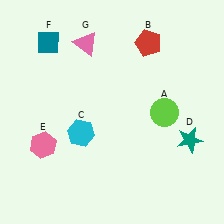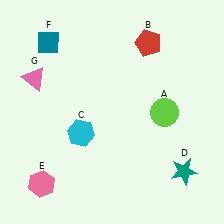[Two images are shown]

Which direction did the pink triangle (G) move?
The pink triangle (G) moved left.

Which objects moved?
The objects that moved are: the teal star (D), the pink hexagon (E), the pink triangle (G).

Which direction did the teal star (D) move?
The teal star (D) moved down.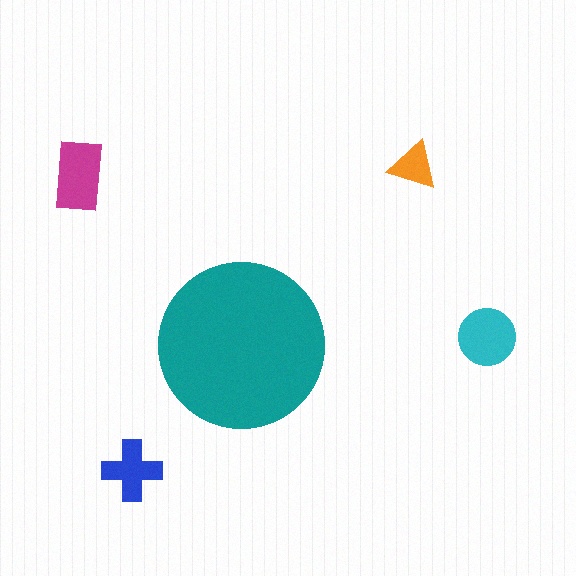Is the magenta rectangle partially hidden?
No, the magenta rectangle is fully visible.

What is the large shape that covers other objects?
A teal circle.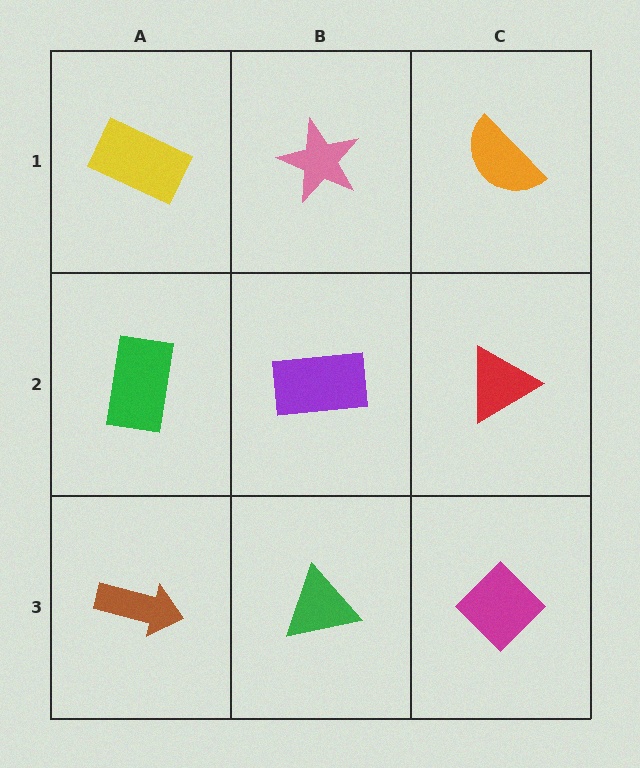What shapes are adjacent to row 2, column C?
An orange semicircle (row 1, column C), a magenta diamond (row 3, column C), a purple rectangle (row 2, column B).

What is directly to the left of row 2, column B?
A green rectangle.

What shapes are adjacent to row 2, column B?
A pink star (row 1, column B), a green triangle (row 3, column B), a green rectangle (row 2, column A), a red triangle (row 2, column C).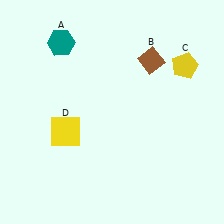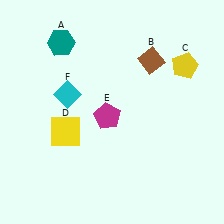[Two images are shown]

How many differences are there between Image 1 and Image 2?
There are 2 differences between the two images.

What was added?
A magenta pentagon (E), a cyan diamond (F) were added in Image 2.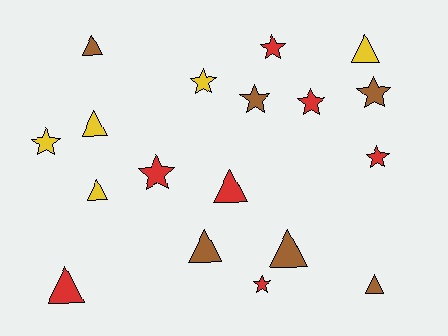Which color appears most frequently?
Red, with 7 objects.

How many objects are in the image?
There are 18 objects.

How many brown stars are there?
There are 2 brown stars.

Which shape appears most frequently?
Star, with 9 objects.